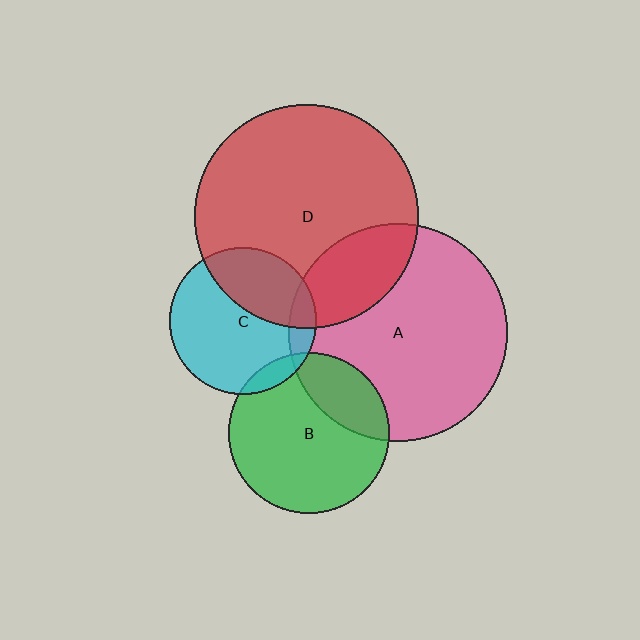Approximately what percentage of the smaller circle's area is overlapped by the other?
Approximately 25%.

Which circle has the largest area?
Circle D (red).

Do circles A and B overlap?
Yes.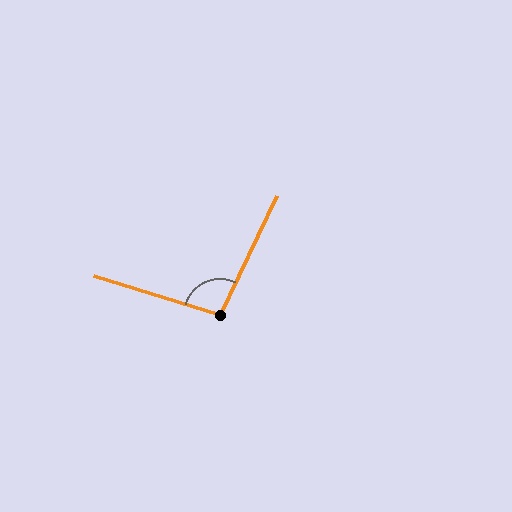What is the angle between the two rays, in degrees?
Approximately 98 degrees.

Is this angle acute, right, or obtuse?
It is obtuse.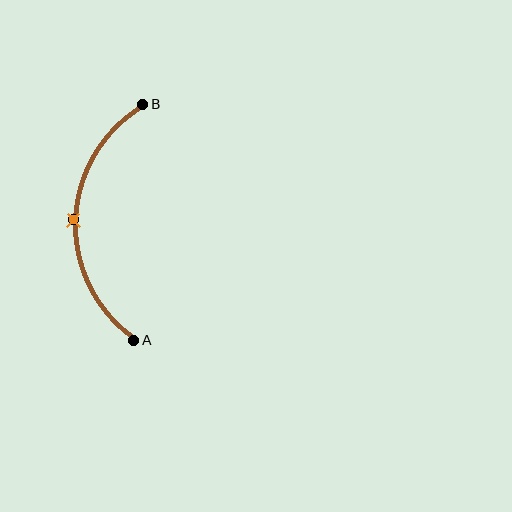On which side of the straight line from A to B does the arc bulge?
The arc bulges to the left of the straight line connecting A and B.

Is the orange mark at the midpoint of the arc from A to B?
Yes. The orange mark lies on the arc at equal arc-length from both A and B — it is the arc midpoint.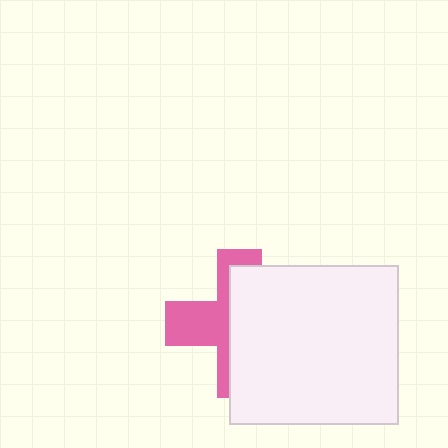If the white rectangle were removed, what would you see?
You would see the complete pink cross.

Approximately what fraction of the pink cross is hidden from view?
Roughly 59% of the pink cross is hidden behind the white rectangle.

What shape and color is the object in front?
The object in front is a white rectangle.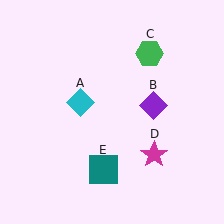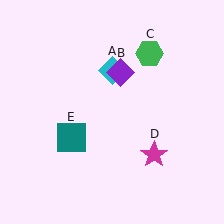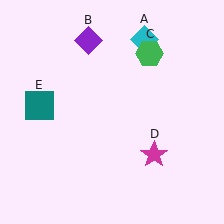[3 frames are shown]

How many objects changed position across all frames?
3 objects changed position: cyan diamond (object A), purple diamond (object B), teal square (object E).